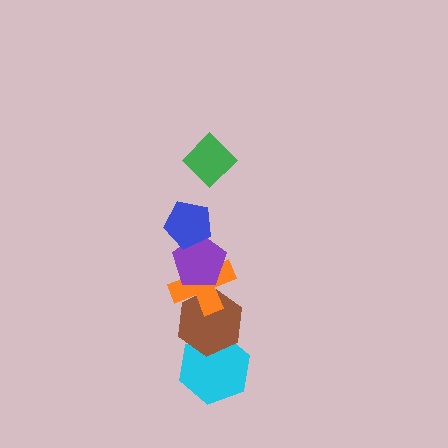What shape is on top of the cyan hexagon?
The brown hexagon is on top of the cyan hexagon.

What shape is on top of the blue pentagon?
The green diamond is on top of the blue pentagon.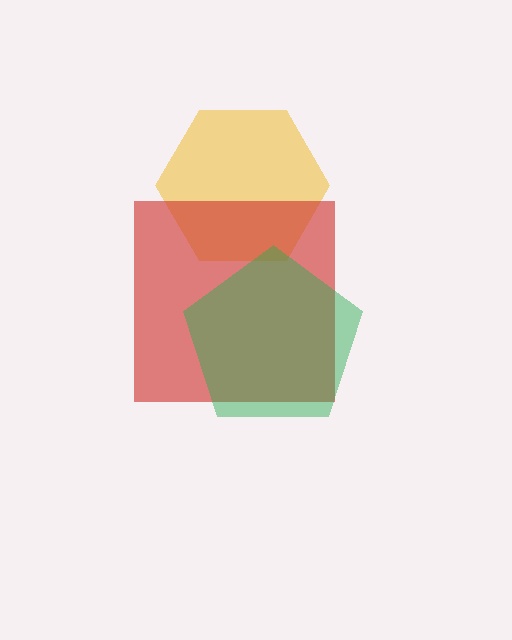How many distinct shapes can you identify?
There are 3 distinct shapes: a yellow hexagon, a red square, a green pentagon.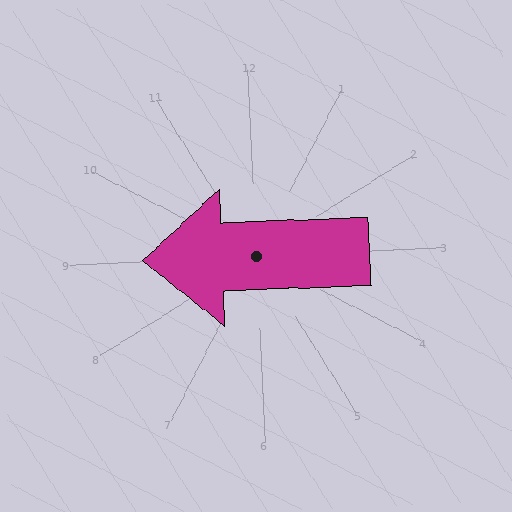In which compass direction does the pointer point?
West.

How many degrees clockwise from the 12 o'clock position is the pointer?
Approximately 270 degrees.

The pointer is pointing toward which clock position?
Roughly 9 o'clock.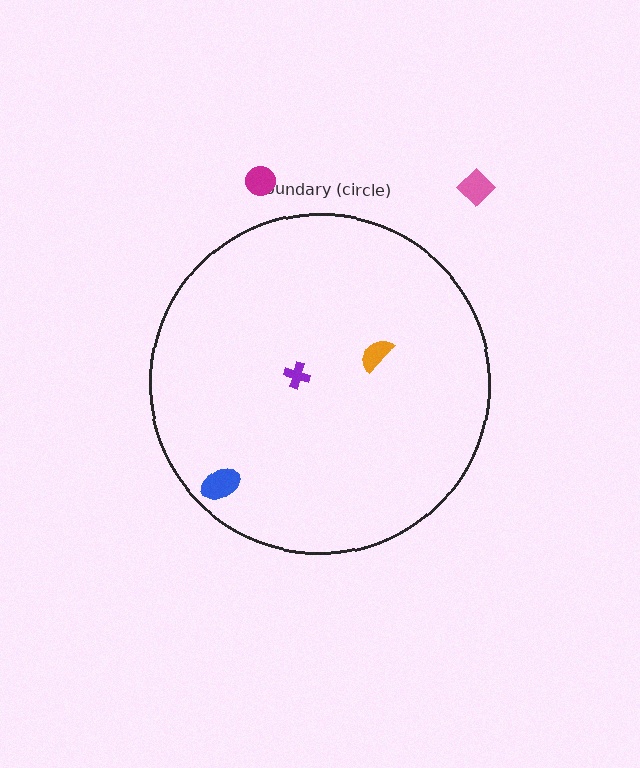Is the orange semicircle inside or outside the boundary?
Inside.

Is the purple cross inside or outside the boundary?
Inside.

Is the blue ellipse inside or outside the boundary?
Inside.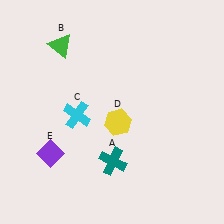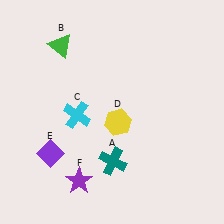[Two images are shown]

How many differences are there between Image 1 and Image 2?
There is 1 difference between the two images.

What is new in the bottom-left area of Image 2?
A purple star (F) was added in the bottom-left area of Image 2.